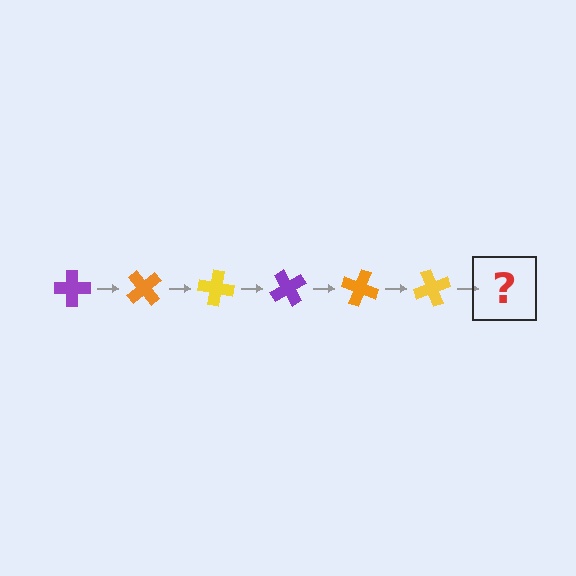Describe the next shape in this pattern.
It should be a purple cross, rotated 300 degrees from the start.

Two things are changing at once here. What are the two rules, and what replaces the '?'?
The two rules are that it rotates 50 degrees each step and the color cycles through purple, orange, and yellow. The '?' should be a purple cross, rotated 300 degrees from the start.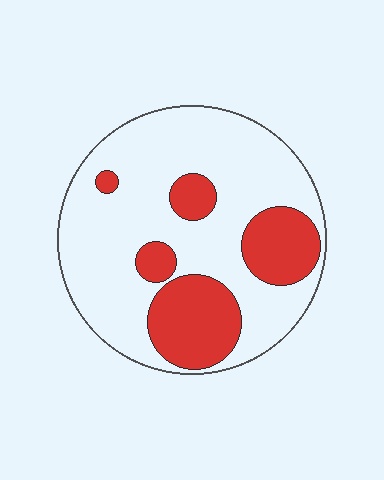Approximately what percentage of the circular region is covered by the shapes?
Approximately 30%.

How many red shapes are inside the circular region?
5.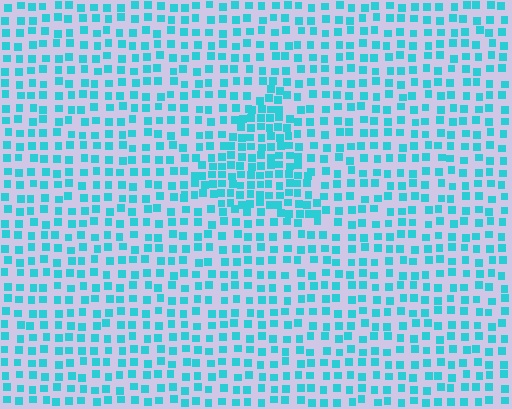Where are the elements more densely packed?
The elements are more densely packed inside the triangle boundary.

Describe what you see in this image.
The image contains small cyan elements arranged at two different densities. A triangle-shaped region is visible where the elements are more densely packed than the surrounding area.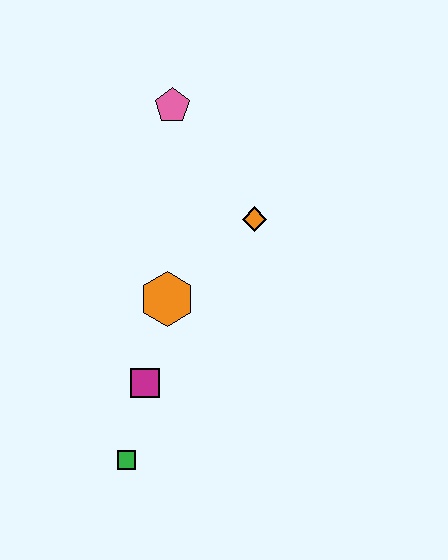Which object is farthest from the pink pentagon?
The green square is farthest from the pink pentagon.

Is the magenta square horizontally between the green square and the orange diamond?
Yes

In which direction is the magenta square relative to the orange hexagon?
The magenta square is below the orange hexagon.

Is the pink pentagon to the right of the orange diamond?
No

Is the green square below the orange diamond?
Yes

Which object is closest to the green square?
The magenta square is closest to the green square.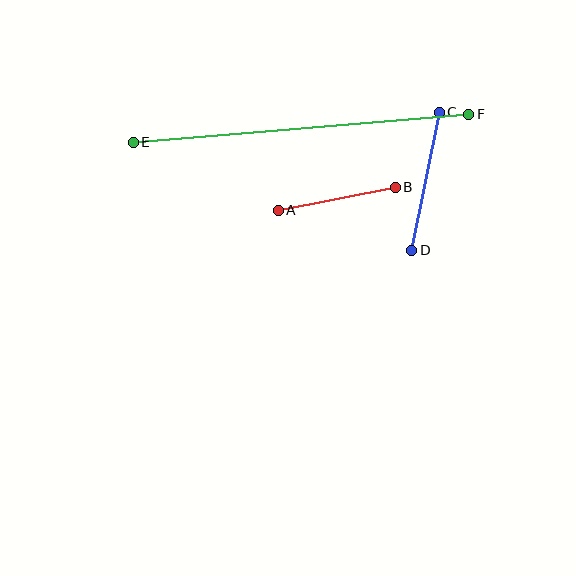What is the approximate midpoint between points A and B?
The midpoint is at approximately (337, 199) pixels.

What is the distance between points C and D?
The distance is approximately 141 pixels.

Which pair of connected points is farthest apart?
Points E and F are farthest apart.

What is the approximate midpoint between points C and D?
The midpoint is at approximately (425, 181) pixels.